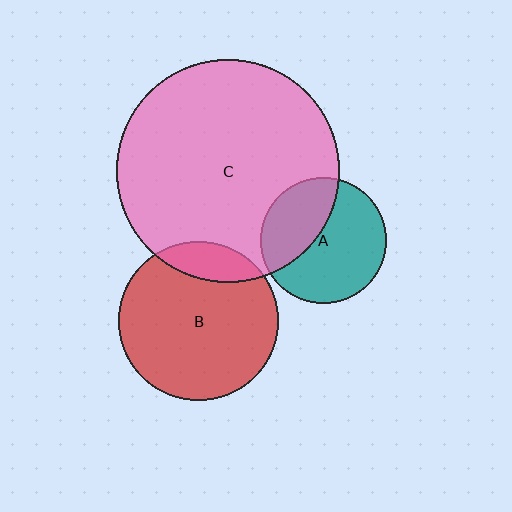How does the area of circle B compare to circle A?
Approximately 1.6 times.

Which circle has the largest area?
Circle C (pink).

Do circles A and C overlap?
Yes.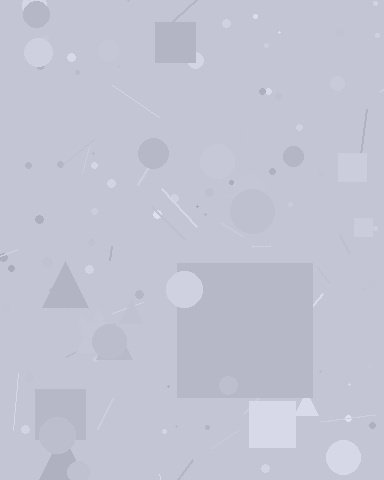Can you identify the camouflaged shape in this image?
The camouflaged shape is a square.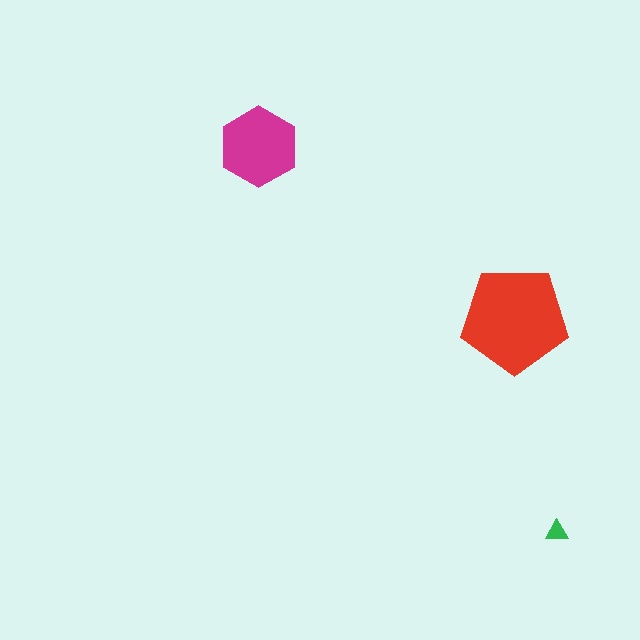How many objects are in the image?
There are 3 objects in the image.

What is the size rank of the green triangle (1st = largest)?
3rd.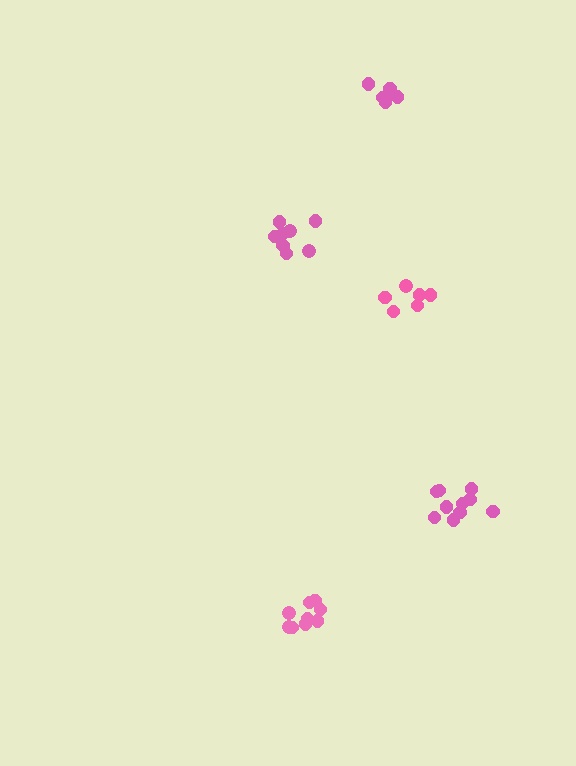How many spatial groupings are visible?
There are 5 spatial groupings.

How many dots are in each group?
Group 1: 6 dots, Group 2: 8 dots, Group 3: 9 dots, Group 4: 10 dots, Group 5: 6 dots (39 total).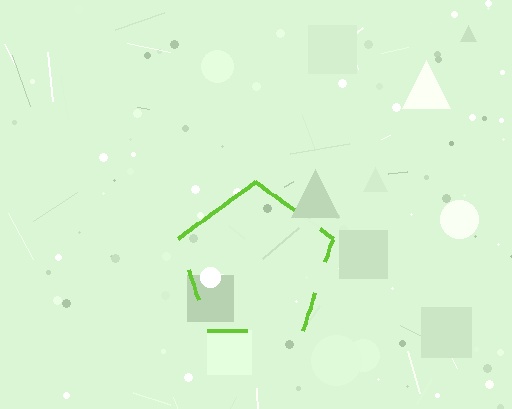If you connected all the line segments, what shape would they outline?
They would outline a pentagon.